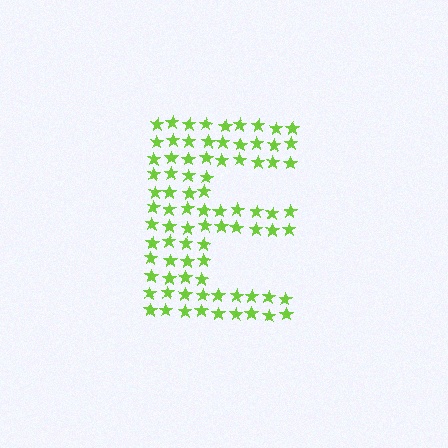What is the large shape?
The large shape is the letter E.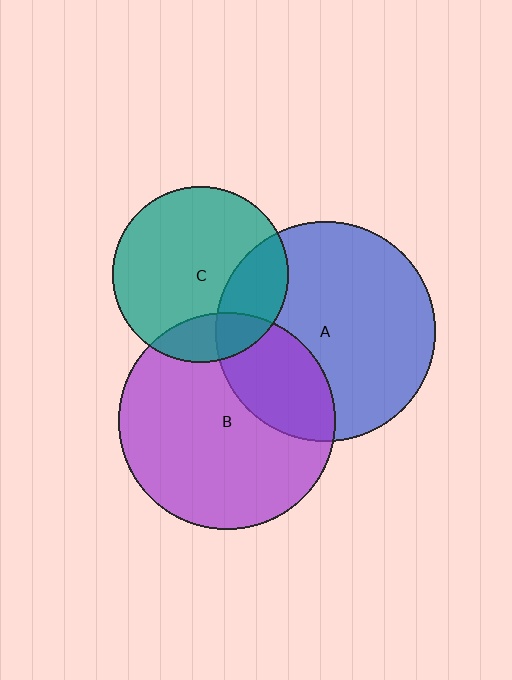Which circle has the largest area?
Circle A (blue).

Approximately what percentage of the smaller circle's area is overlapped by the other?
Approximately 15%.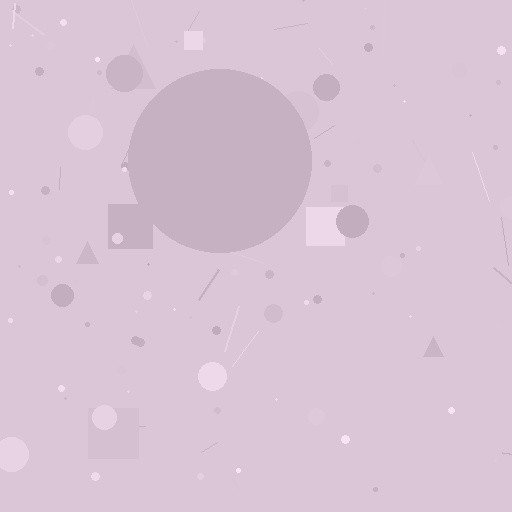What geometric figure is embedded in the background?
A circle is embedded in the background.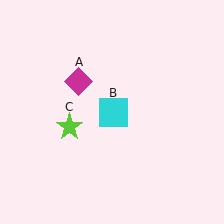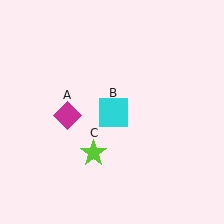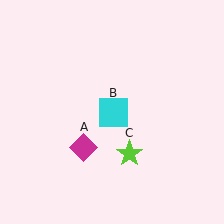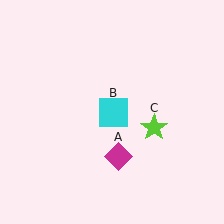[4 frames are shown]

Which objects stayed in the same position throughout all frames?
Cyan square (object B) remained stationary.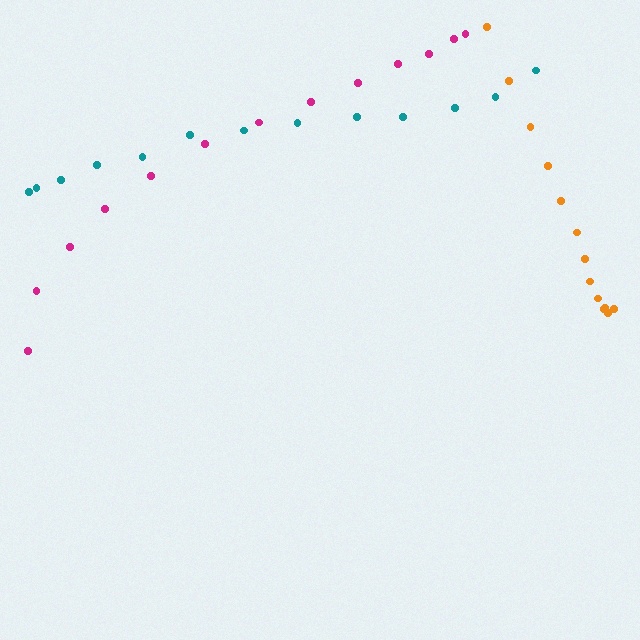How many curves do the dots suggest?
There are 3 distinct paths.